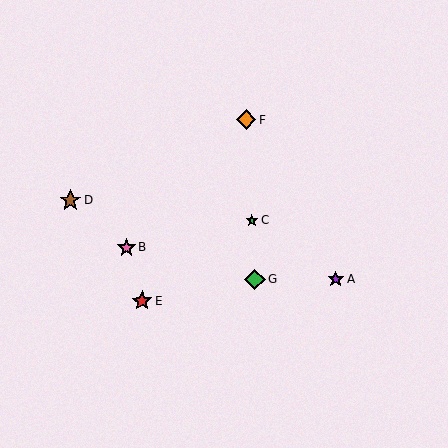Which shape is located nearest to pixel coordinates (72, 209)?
The brown star (labeled D) at (70, 200) is nearest to that location.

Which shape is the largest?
The brown star (labeled D) is the largest.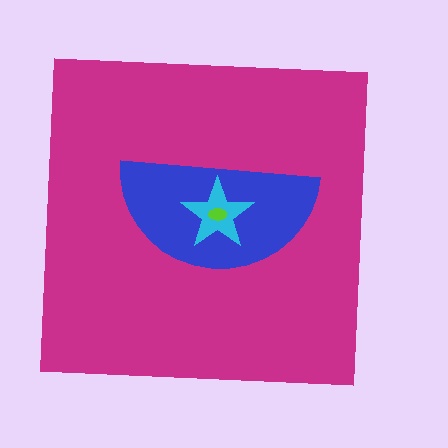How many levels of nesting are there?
4.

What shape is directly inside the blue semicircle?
The cyan star.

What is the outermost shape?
The magenta square.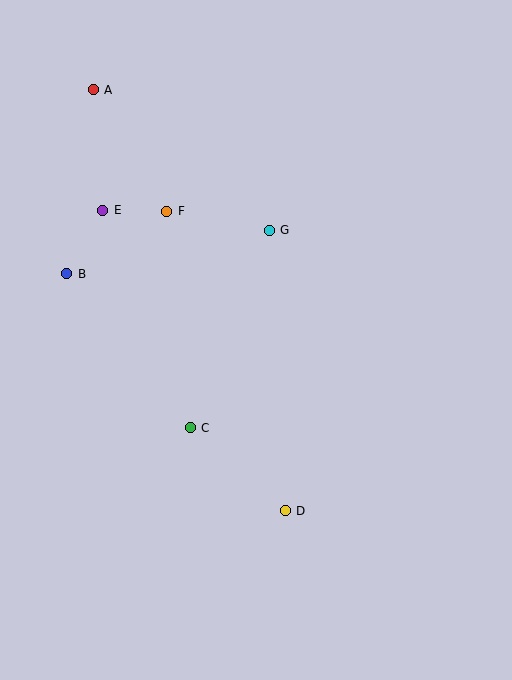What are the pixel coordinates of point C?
Point C is at (190, 428).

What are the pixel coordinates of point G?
Point G is at (269, 230).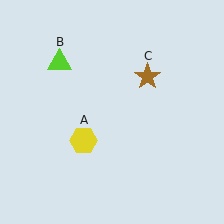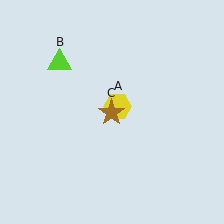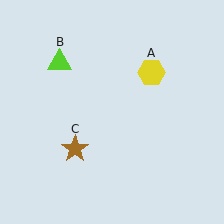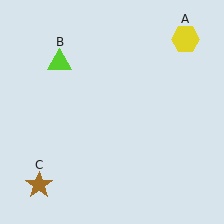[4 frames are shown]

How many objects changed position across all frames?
2 objects changed position: yellow hexagon (object A), brown star (object C).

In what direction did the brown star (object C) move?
The brown star (object C) moved down and to the left.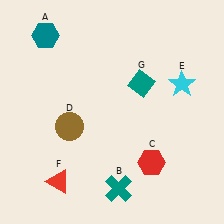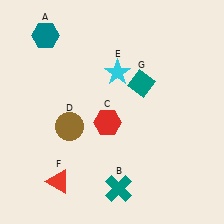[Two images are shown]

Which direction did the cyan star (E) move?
The cyan star (E) moved left.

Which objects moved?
The objects that moved are: the red hexagon (C), the cyan star (E).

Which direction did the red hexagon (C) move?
The red hexagon (C) moved left.